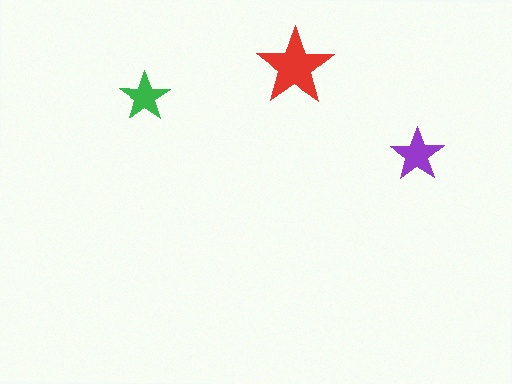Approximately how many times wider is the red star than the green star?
About 1.5 times wider.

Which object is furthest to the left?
The green star is leftmost.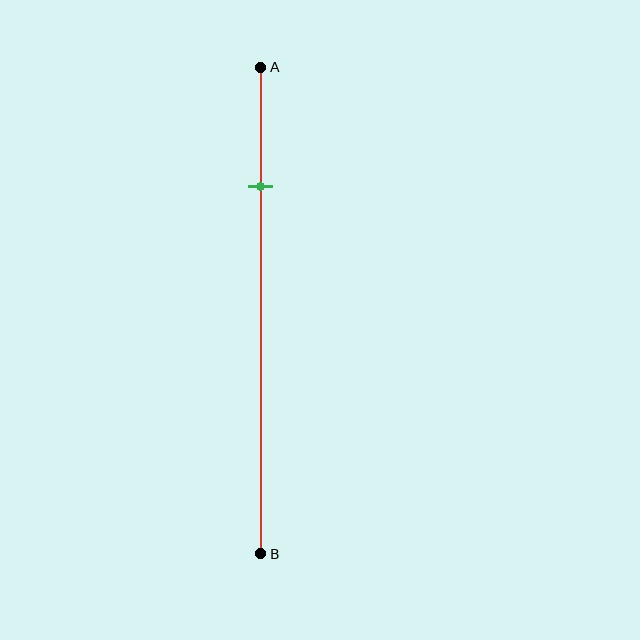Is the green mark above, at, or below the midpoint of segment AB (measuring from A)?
The green mark is above the midpoint of segment AB.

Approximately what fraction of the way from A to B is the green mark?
The green mark is approximately 25% of the way from A to B.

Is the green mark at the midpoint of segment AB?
No, the mark is at about 25% from A, not at the 50% midpoint.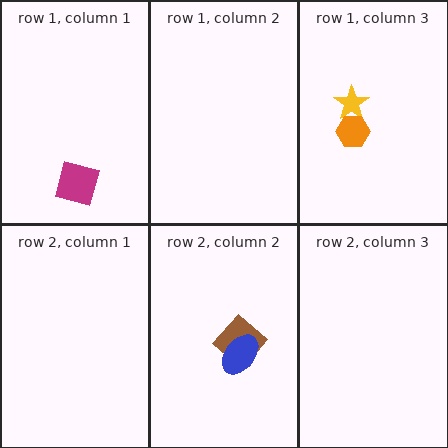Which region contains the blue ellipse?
The row 2, column 2 region.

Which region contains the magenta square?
The row 1, column 1 region.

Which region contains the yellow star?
The row 1, column 3 region.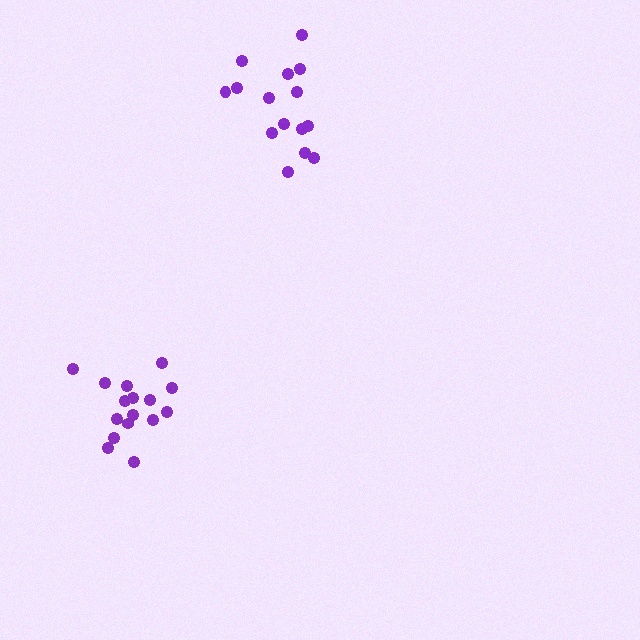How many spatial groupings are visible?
There are 2 spatial groupings.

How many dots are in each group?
Group 1: 16 dots, Group 2: 15 dots (31 total).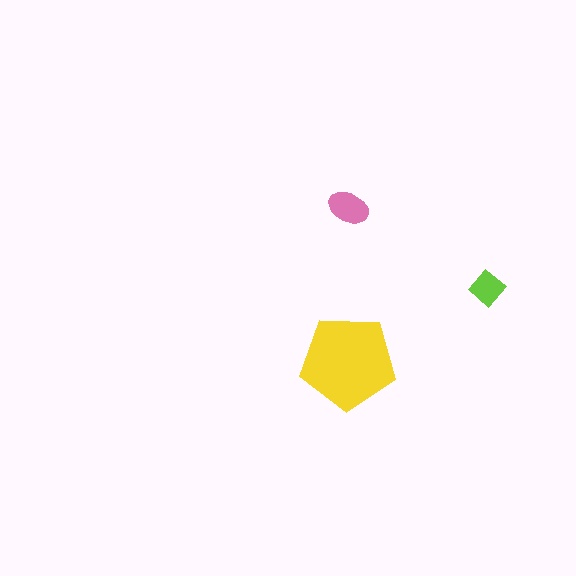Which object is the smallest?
The lime diamond.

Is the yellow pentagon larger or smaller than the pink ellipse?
Larger.